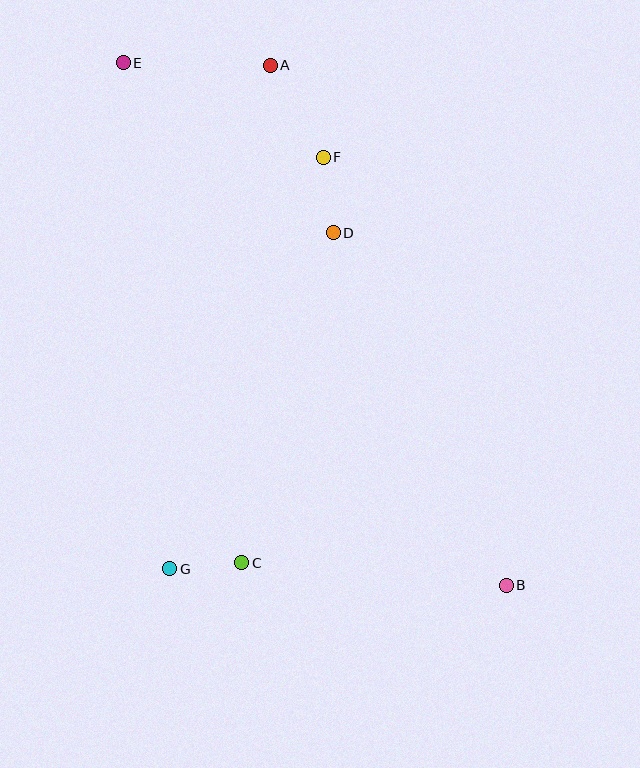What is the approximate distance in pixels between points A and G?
The distance between A and G is approximately 513 pixels.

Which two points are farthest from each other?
Points B and E are farthest from each other.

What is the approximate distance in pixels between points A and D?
The distance between A and D is approximately 179 pixels.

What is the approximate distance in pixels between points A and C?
The distance between A and C is approximately 498 pixels.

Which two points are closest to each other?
Points C and G are closest to each other.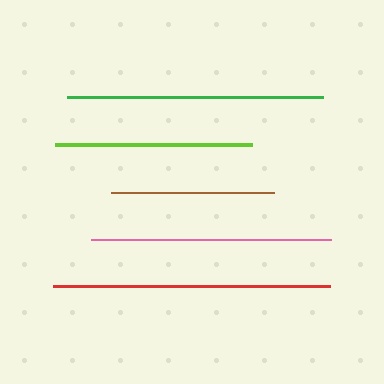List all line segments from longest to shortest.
From longest to shortest: red, green, pink, lime, brown.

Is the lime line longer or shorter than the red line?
The red line is longer than the lime line.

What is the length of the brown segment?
The brown segment is approximately 163 pixels long.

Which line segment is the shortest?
The brown line is the shortest at approximately 163 pixels.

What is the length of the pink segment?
The pink segment is approximately 240 pixels long.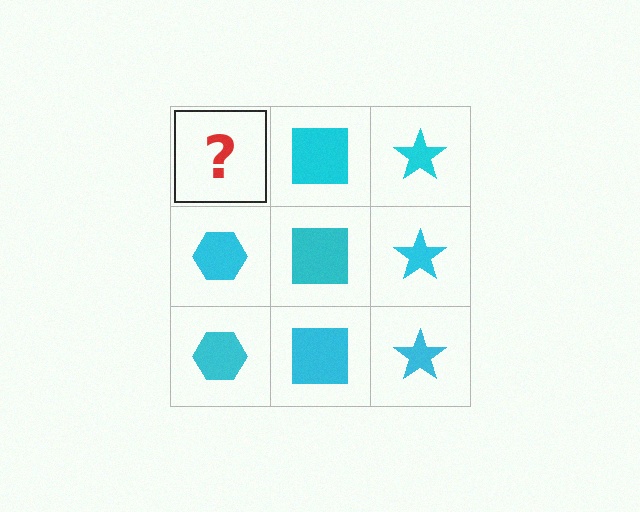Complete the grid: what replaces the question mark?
The question mark should be replaced with a cyan hexagon.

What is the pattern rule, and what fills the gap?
The rule is that each column has a consistent shape. The gap should be filled with a cyan hexagon.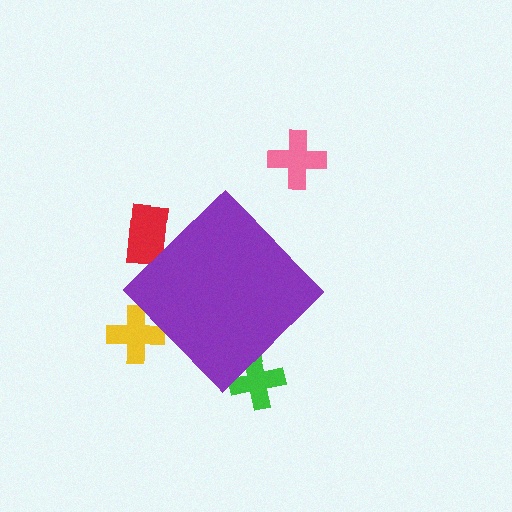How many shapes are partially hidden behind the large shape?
3 shapes are partially hidden.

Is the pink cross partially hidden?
No, the pink cross is fully visible.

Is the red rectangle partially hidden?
Yes, the red rectangle is partially hidden behind the purple diamond.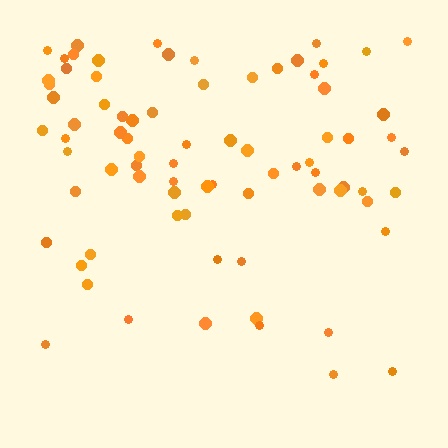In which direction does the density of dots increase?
From bottom to top, with the top side densest.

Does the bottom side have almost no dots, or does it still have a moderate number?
Still a moderate number, just noticeably fewer than the top.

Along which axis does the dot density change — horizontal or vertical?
Vertical.